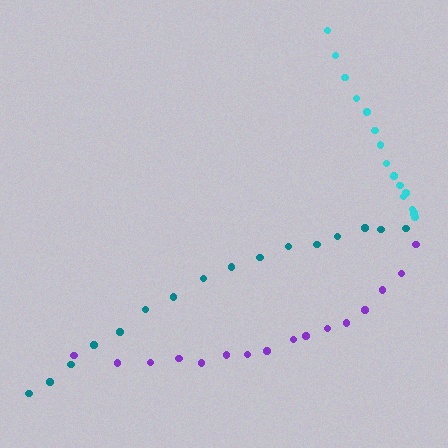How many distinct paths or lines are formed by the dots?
There are 3 distinct paths.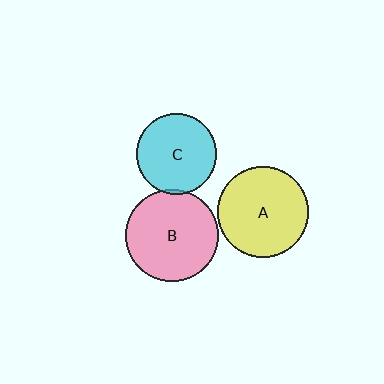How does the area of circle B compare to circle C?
Approximately 1.3 times.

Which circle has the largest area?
Circle B (pink).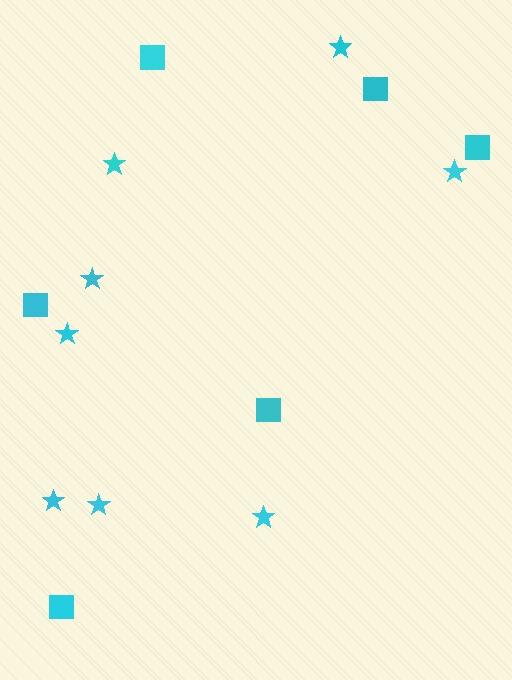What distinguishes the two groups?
There are 2 groups: one group of squares (6) and one group of stars (8).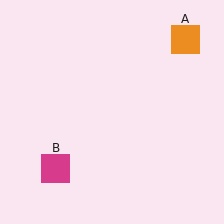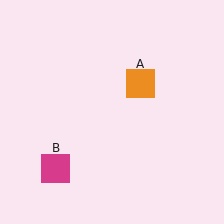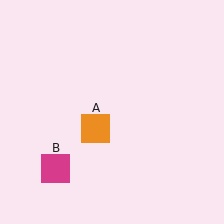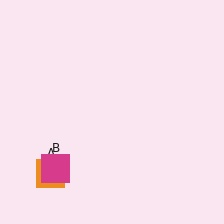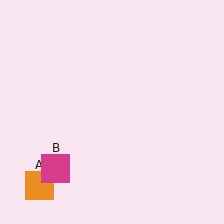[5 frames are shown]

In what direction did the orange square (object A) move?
The orange square (object A) moved down and to the left.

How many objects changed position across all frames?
1 object changed position: orange square (object A).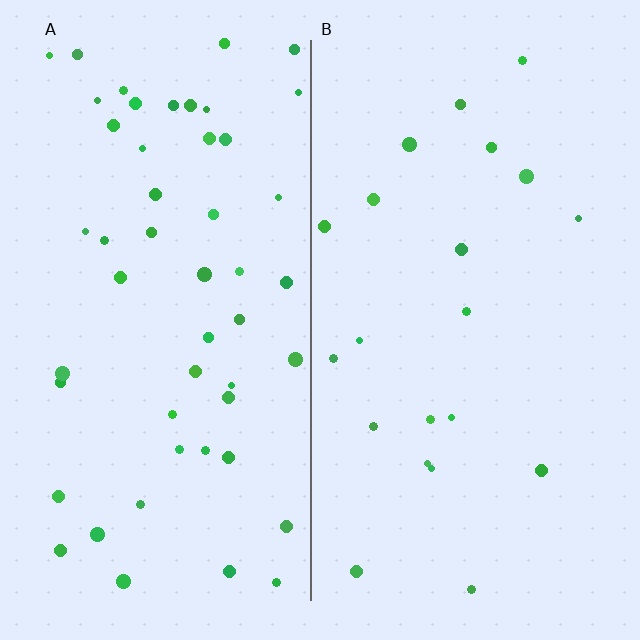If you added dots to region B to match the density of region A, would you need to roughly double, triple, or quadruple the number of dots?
Approximately double.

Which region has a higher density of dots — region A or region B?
A (the left).